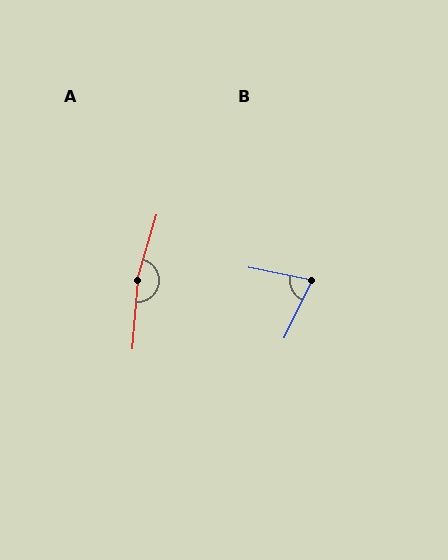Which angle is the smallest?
B, at approximately 76 degrees.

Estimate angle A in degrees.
Approximately 168 degrees.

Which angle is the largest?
A, at approximately 168 degrees.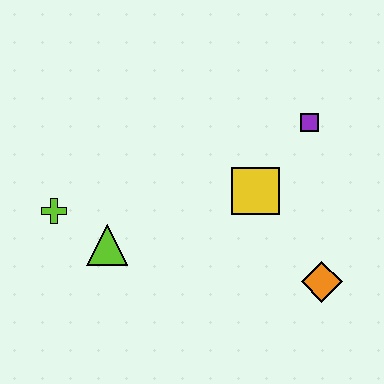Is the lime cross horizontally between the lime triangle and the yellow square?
No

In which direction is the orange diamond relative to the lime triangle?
The orange diamond is to the right of the lime triangle.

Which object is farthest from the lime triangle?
The purple square is farthest from the lime triangle.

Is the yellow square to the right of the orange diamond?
No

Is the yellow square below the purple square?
Yes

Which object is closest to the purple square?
The yellow square is closest to the purple square.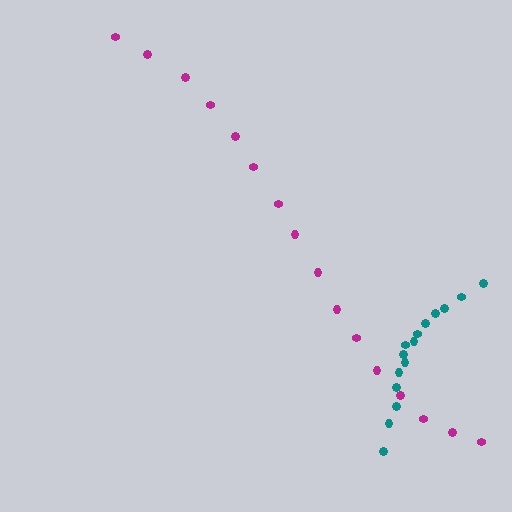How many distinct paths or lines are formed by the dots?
There are 2 distinct paths.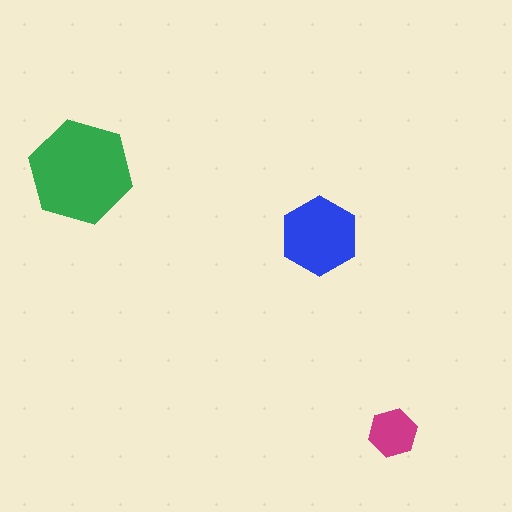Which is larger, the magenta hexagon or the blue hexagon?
The blue one.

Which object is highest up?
The green hexagon is topmost.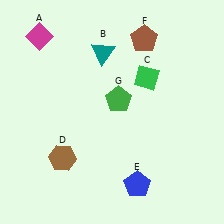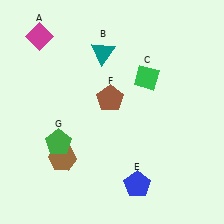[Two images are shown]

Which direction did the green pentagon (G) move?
The green pentagon (G) moved left.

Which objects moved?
The objects that moved are: the brown pentagon (F), the green pentagon (G).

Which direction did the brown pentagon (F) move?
The brown pentagon (F) moved down.